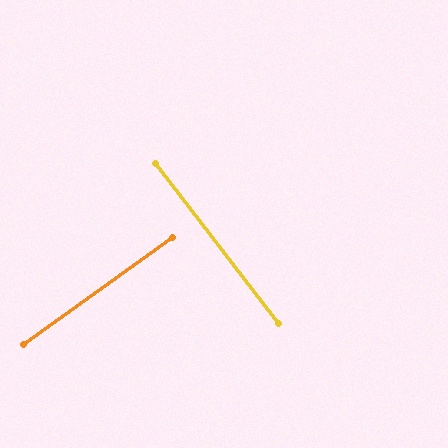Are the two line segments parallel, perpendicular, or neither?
Perpendicular — they meet at approximately 88°.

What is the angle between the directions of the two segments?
Approximately 88 degrees.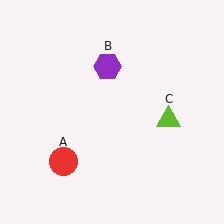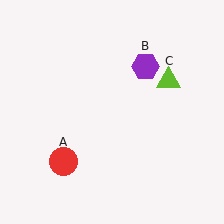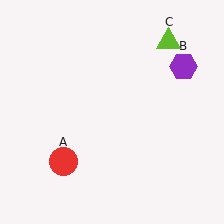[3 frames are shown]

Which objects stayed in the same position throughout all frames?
Red circle (object A) remained stationary.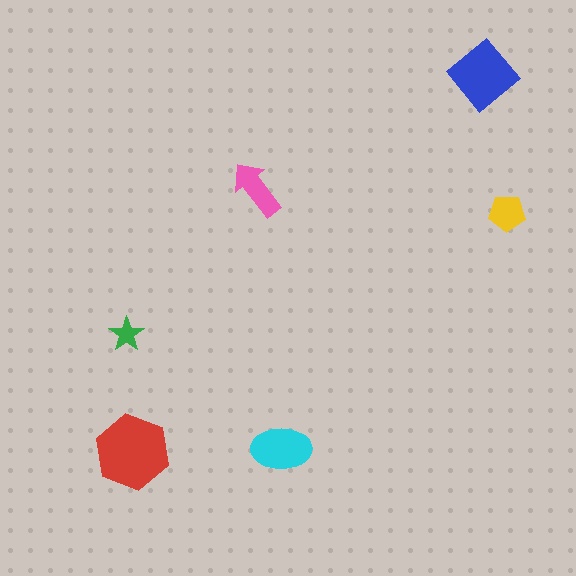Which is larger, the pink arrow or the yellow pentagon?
The pink arrow.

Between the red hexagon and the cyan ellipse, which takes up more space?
The red hexagon.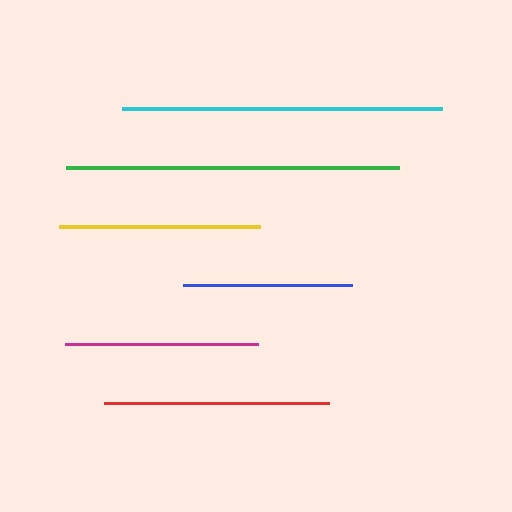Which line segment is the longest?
The green line is the longest at approximately 334 pixels.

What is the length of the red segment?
The red segment is approximately 226 pixels long.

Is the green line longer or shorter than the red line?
The green line is longer than the red line.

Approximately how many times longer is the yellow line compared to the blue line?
The yellow line is approximately 1.2 times the length of the blue line.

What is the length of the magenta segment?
The magenta segment is approximately 193 pixels long.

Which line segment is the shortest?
The blue line is the shortest at approximately 169 pixels.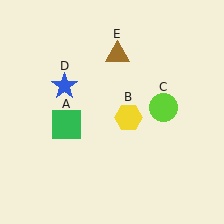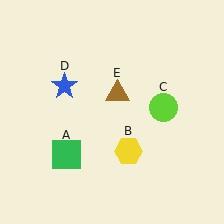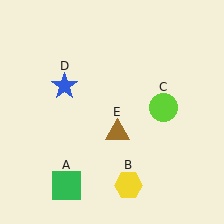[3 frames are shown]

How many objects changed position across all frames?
3 objects changed position: green square (object A), yellow hexagon (object B), brown triangle (object E).